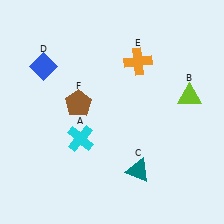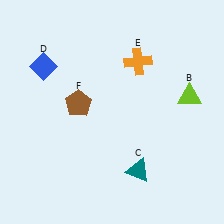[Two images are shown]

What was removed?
The cyan cross (A) was removed in Image 2.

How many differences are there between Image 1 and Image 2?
There is 1 difference between the two images.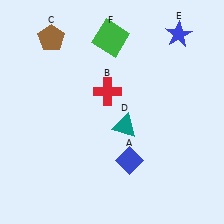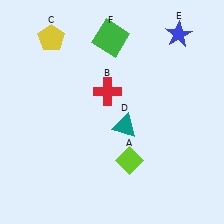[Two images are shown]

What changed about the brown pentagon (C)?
In Image 1, C is brown. In Image 2, it changed to yellow.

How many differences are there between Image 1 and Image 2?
There are 2 differences between the two images.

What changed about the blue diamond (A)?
In Image 1, A is blue. In Image 2, it changed to lime.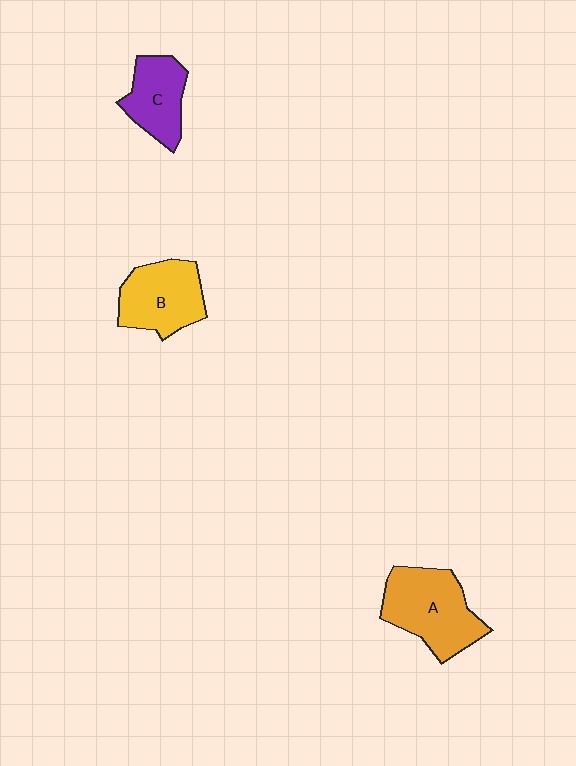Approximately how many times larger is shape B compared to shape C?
Approximately 1.2 times.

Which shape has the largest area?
Shape A (orange).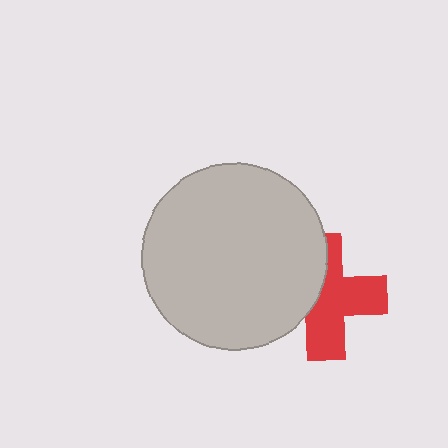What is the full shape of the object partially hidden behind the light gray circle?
The partially hidden object is a red cross.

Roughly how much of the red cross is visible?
About half of it is visible (roughly 61%).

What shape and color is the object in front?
The object in front is a light gray circle.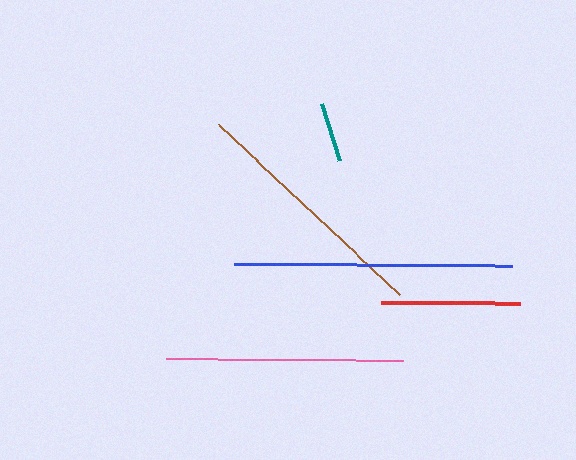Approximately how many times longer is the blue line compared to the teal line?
The blue line is approximately 4.6 times the length of the teal line.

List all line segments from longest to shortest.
From longest to shortest: blue, brown, pink, red, teal.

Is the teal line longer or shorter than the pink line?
The pink line is longer than the teal line.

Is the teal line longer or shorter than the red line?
The red line is longer than the teal line.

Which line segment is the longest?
The blue line is the longest at approximately 278 pixels.